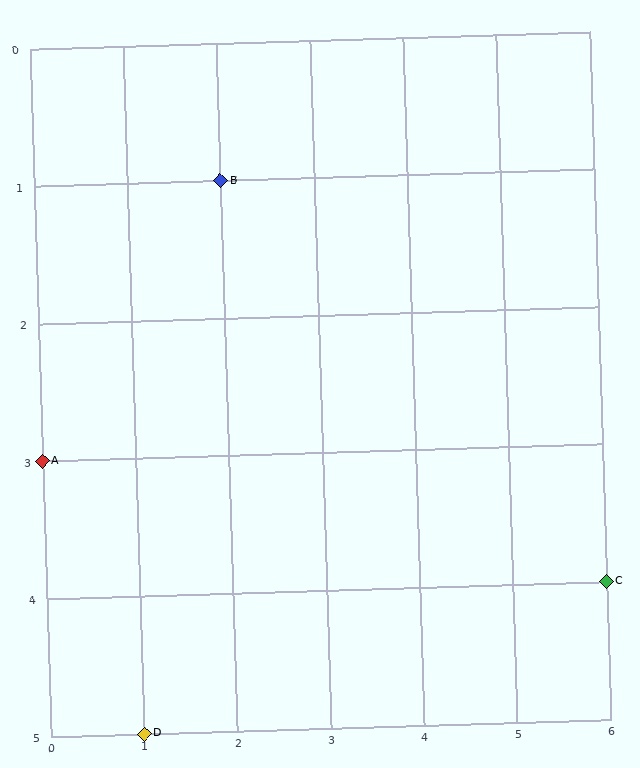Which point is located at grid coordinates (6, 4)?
Point C is at (6, 4).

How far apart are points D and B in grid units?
Points D and B are 1 column and 4 rows apart (about 4.1 grid units diagonally).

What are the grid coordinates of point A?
Point A is at grid coordinates (0, 3).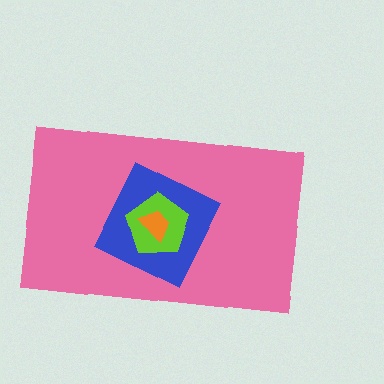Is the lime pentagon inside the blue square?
Yes.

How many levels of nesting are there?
4.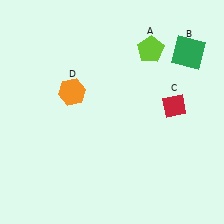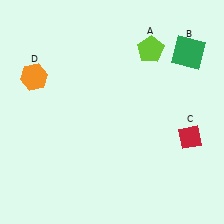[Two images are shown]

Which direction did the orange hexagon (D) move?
The orange hexagon (D) moved left.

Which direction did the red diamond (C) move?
The red diamond (C) moved down.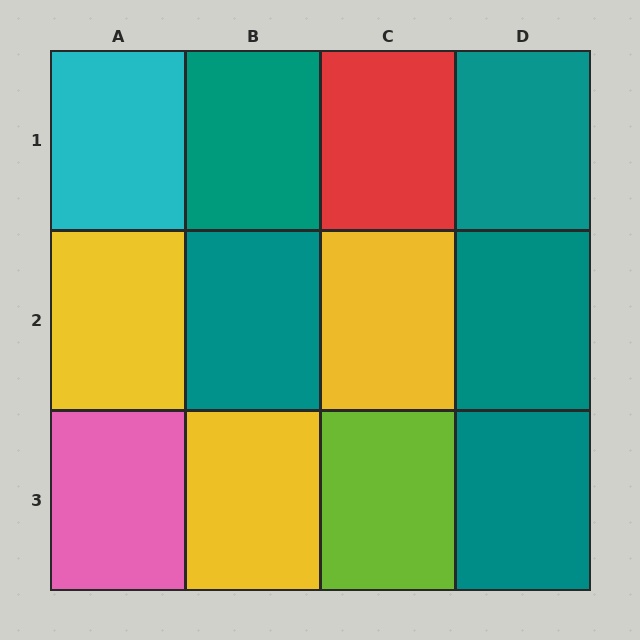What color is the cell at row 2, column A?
Yellow.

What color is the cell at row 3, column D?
Teal.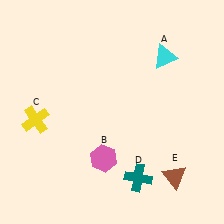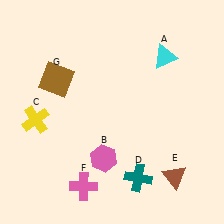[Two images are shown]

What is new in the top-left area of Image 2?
A brown square (G) was added in the top-left area of Image 2.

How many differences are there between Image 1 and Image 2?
There are 2 differences between the two images.